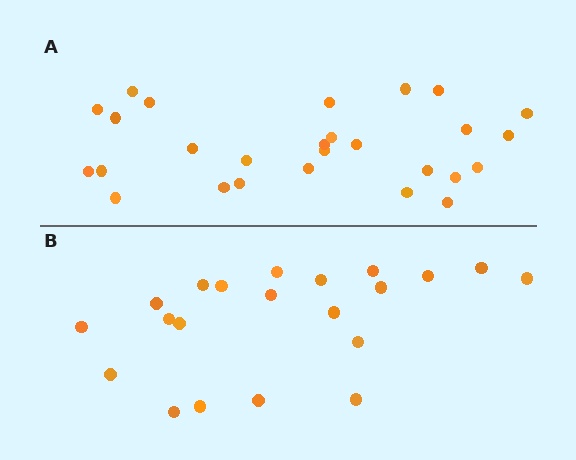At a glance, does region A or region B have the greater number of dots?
Region A (the top region) has more dots.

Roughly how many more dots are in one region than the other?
Region A has about 6 more dots than region B.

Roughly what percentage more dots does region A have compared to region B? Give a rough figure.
About 30% more.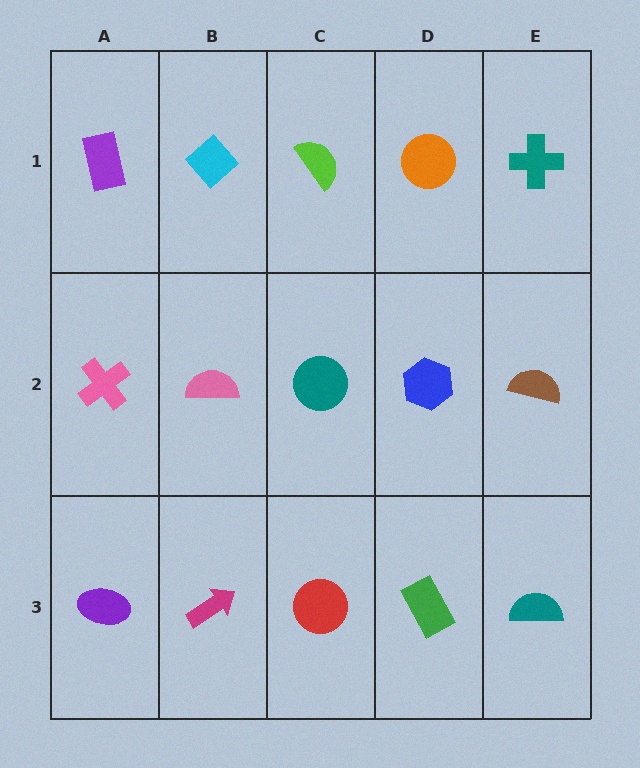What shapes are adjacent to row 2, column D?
An orange circle (row 1, column D), a green rectangle (row 3, column D), a teal circle (row 2, column C), a brown semicircle (row 2, column E).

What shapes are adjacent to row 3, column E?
A brown semicircle (row 2, column E), a green rectangle (row 3, column D).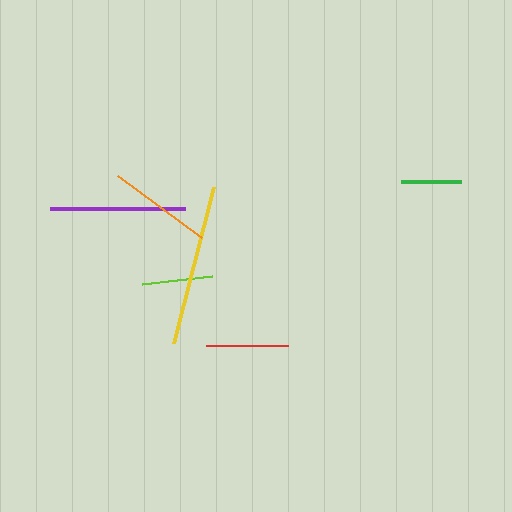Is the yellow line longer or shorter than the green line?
The yellow line is longer than the green line.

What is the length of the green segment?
The green segment is approximately 60 pixels long.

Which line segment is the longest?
The yellow line is the longest at approximately 161 pixels.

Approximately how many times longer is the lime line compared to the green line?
The lime line is approximately 1.2 times the length of the green line.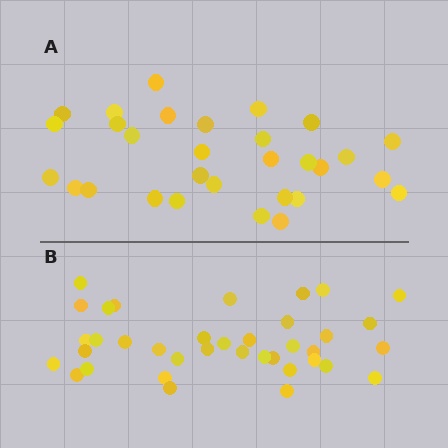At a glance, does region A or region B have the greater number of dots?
Region B (the bottom region) has more dots.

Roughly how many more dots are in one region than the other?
Region B has roughly 8 or so more dots than region A.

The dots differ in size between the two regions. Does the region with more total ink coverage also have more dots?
No. Region A has more total ink coverage because its dots are larger, but region B actually contains more individual dots. Total area can be misleading — the number of items is what matters here.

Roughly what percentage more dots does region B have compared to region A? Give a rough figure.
About 25% more.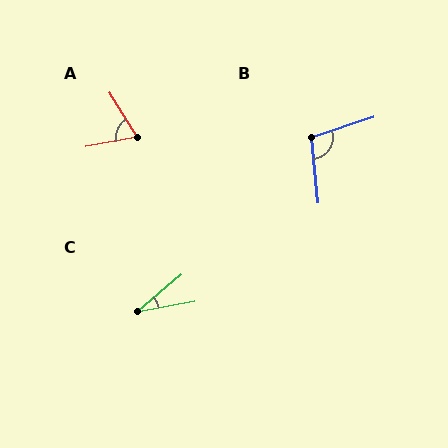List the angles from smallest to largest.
C (30°), A (69°), B (102°).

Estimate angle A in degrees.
Approximately 69 degrees.